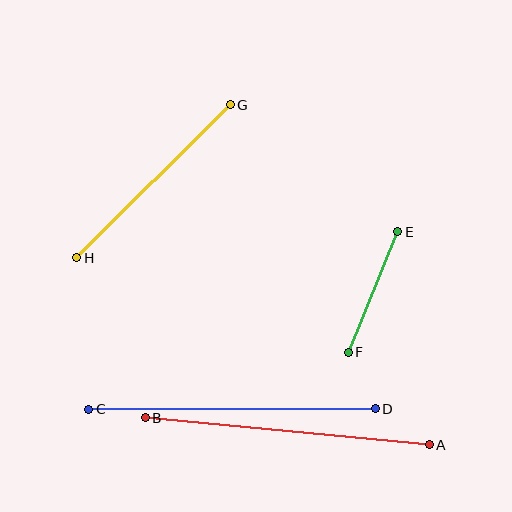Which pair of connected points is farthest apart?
Points C and D are farthest apart.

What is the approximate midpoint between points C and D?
The midpoint is at approximately (232, 409) pixels.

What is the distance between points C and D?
The distance is approximately 287 pixels.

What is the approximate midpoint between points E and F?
The midpoint is at approximately (373, 292) pixels.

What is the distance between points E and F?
The distance is approximately 131 pixels.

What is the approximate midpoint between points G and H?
The midpoint is at approximately (153, 181) pixels.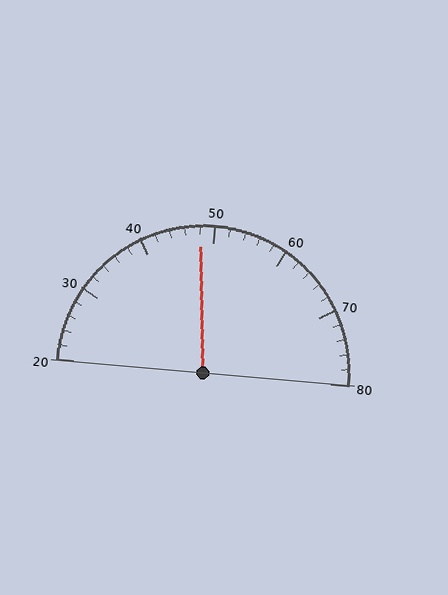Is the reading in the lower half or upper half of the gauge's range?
The reading is in the lower half of the range (20 to 80).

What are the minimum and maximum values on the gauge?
The gauge ranges from 20 to 80.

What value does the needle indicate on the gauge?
The needle indicates approximately 48.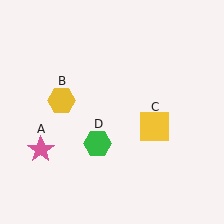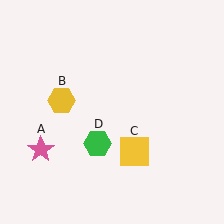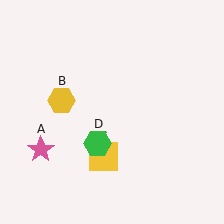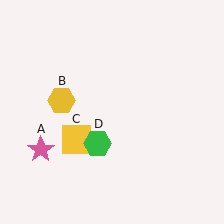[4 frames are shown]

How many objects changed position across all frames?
1 object changed position: yellow square (object C).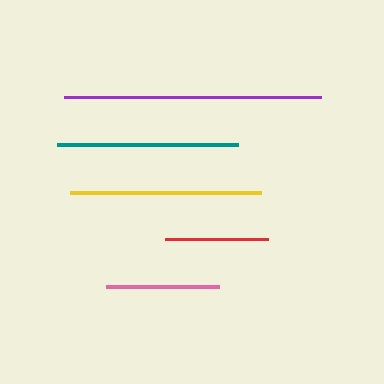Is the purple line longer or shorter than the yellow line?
The purple line is longer than the yellow line.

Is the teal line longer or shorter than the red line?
The teal line is longer than the red line.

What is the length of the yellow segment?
The yellow segment is approximately 190 pixels long.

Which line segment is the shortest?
The red line is the shortest at approximately 103 pixels.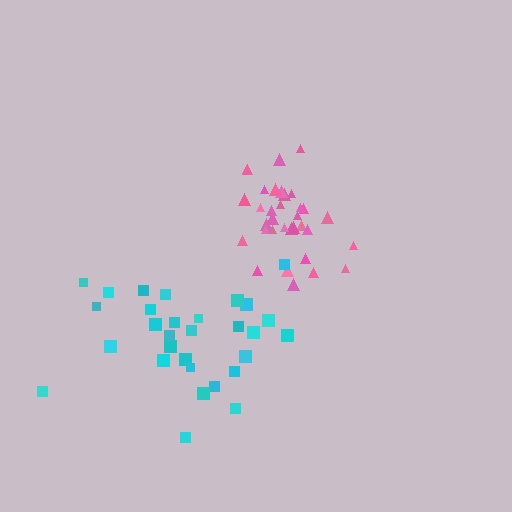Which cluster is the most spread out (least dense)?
Cyan.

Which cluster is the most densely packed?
Pink.